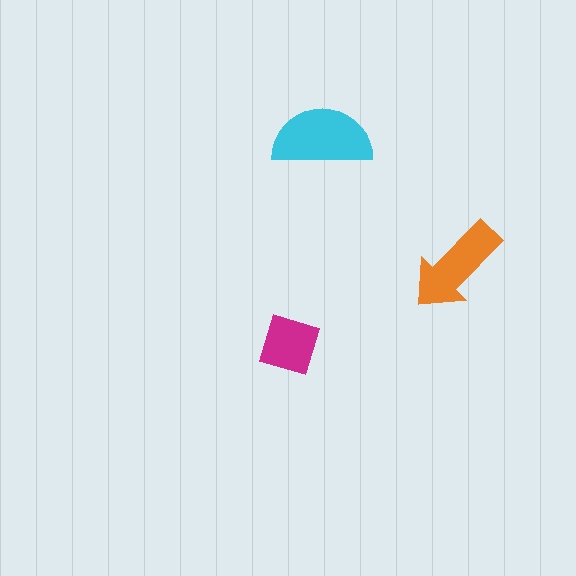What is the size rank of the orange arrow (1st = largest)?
2nd.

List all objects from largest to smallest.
The cyan semicircle, the orange arrow, the magenta square.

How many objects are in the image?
There are 3 objects in the image.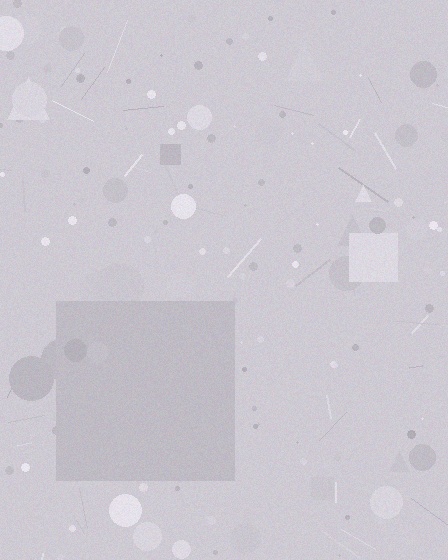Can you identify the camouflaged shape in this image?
The camouflaged shape is a square.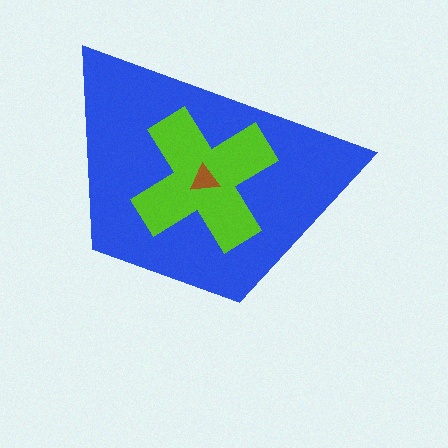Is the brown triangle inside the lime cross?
Yes.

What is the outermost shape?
The blue trapezoid.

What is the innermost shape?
The brown triangle.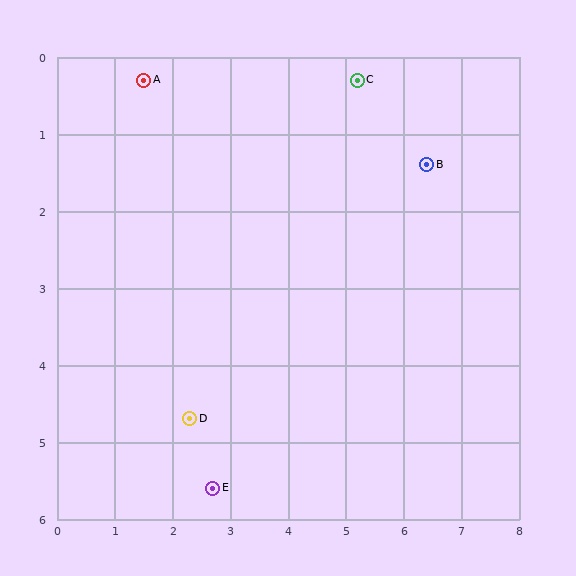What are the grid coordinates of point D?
Point D is at approximately (2.3, 4.7).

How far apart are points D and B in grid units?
Points D and B are about 5.3 grid units apart.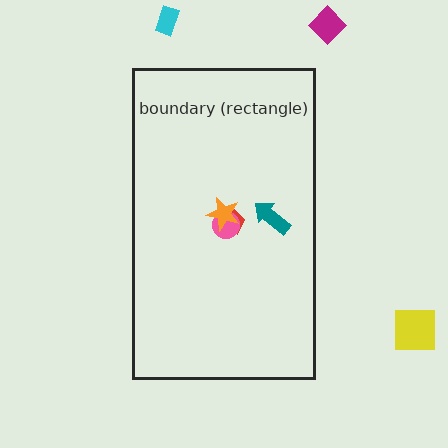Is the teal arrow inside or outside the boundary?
Inside.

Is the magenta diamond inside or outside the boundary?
Outside.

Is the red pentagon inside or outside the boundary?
Inside.